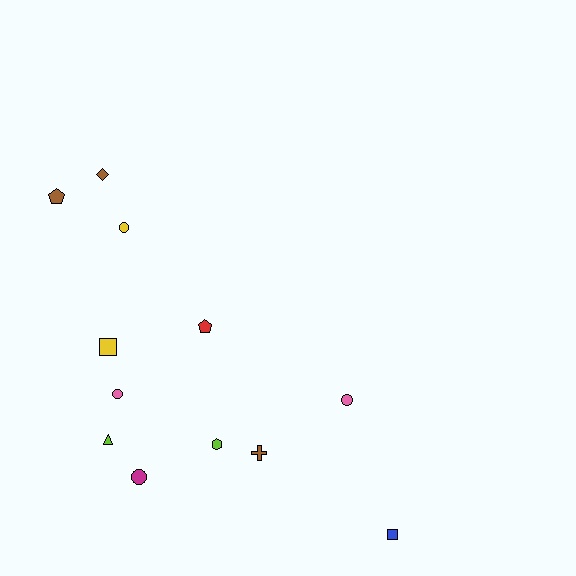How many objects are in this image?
There are 12 objects.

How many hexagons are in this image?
There is 1 hexagon.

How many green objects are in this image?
There are no green objects.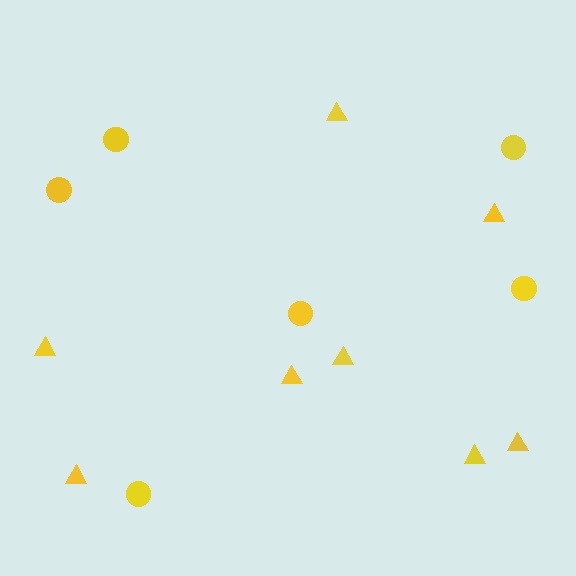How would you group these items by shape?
There are 2 groups: one group of circles (6) and one group of triangles (8).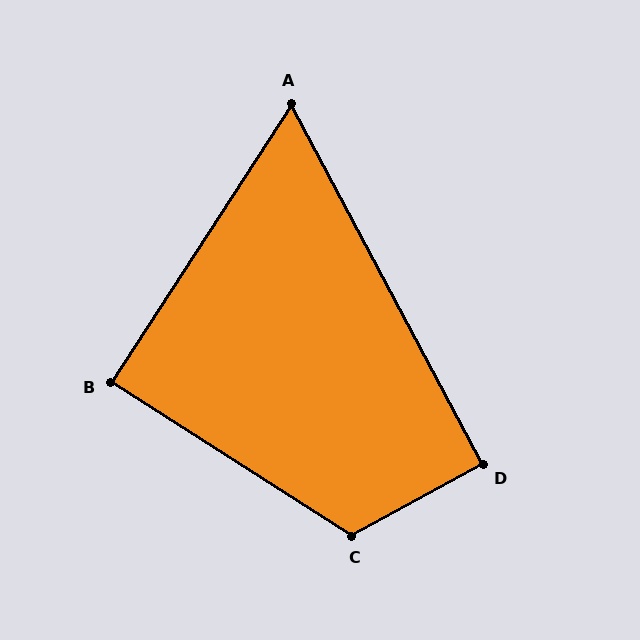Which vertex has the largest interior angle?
C, at approximately 119 degrees.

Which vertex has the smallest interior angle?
A, at approximately 61 degrees.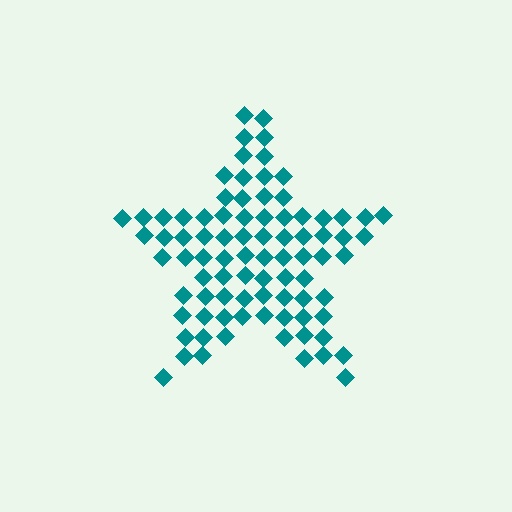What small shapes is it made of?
It is made of small diamonds.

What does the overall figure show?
The overall figure shows a star.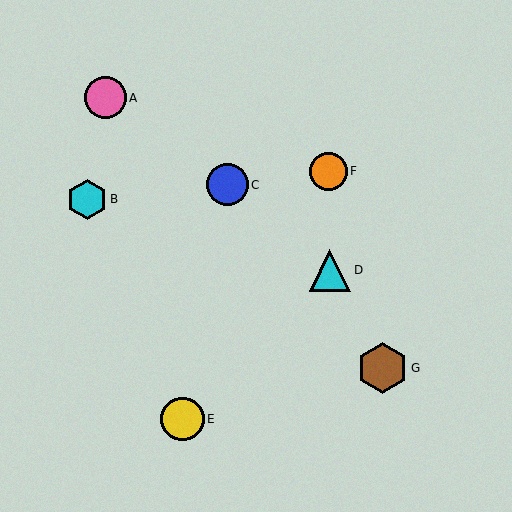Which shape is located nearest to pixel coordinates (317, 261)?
The cyan triangle (labeled D) at (330, 270) is nearest to that location.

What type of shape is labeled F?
Shape F is an orange circle.